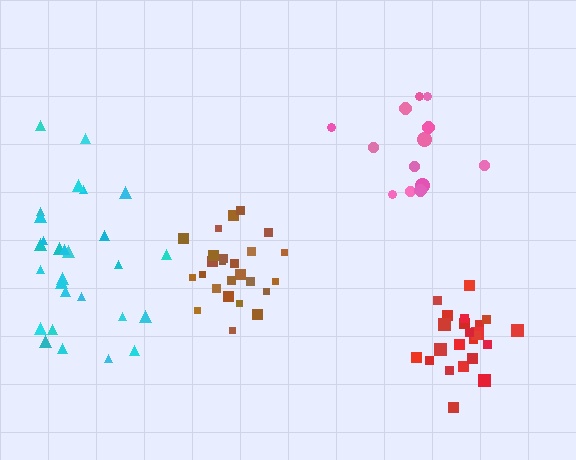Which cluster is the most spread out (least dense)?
Pink.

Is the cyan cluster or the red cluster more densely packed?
Red.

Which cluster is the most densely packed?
Brown.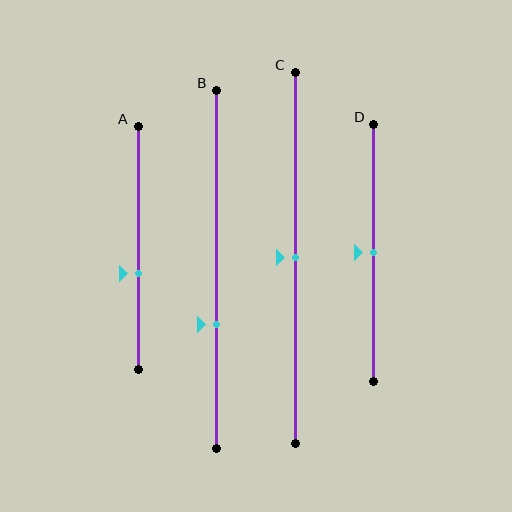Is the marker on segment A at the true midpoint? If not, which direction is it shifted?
No, the marker on segment A is shifted downward by about 11% of the segment length.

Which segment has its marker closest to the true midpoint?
Segment C has its marker closest to the true midpoint.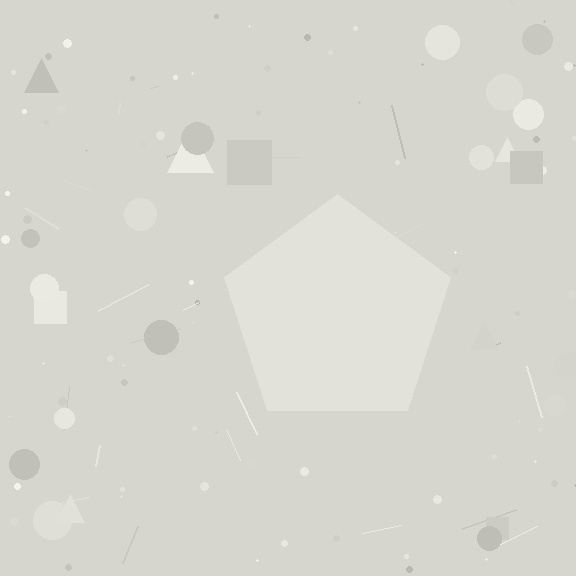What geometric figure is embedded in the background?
A pentagon is embedded in the background.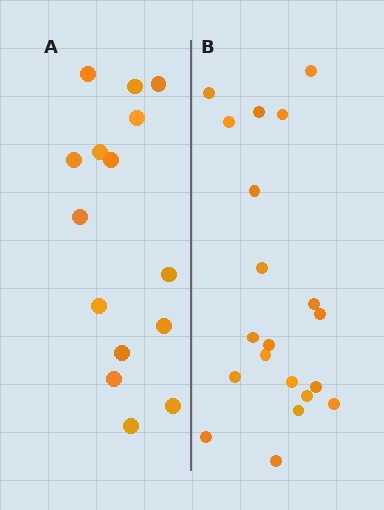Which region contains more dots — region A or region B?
Region B (the right region) has more dots.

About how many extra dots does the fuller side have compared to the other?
Region B has about 5 more dots than region A.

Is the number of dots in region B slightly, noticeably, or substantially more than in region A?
Region B has noticeably more, but not dramatically so. The ratio is roughly 1.3 to 1.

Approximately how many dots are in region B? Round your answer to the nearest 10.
About 20 dots.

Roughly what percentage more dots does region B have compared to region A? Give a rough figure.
About 35% more.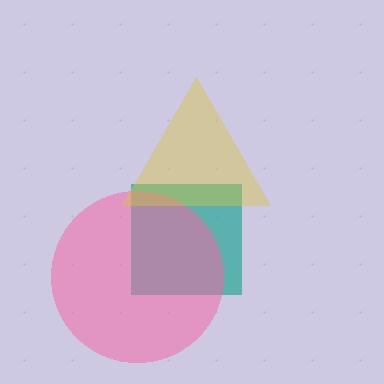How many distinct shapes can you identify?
There are 3 distinct shapes: a teal square, a pink circle, a yellow triangle.